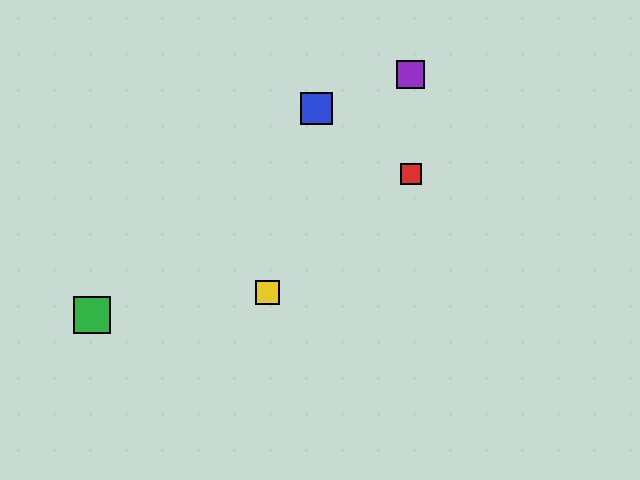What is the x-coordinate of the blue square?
The blue square is at x≈316.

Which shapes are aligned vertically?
The red square, the purple square are aligned vertically.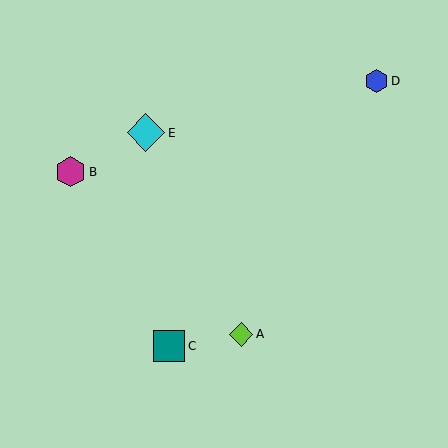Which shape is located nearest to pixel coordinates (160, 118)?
The cyan diamond (labeled E) at (146, 133) is nearest to that location.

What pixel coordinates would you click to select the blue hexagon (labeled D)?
Click at (376, 81) to select the blue hexagon D.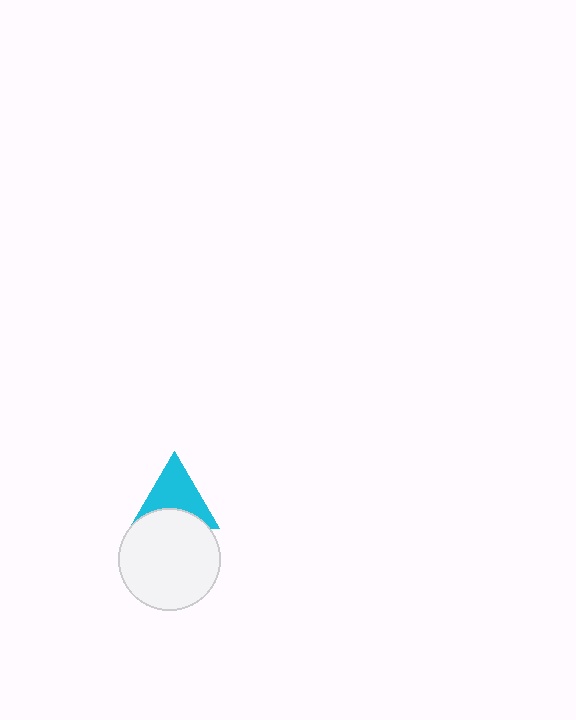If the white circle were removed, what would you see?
You would see the complete cyan triangle.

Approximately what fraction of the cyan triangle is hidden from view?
Roughly 35% of the cyan triangle is hidden behind the white circle.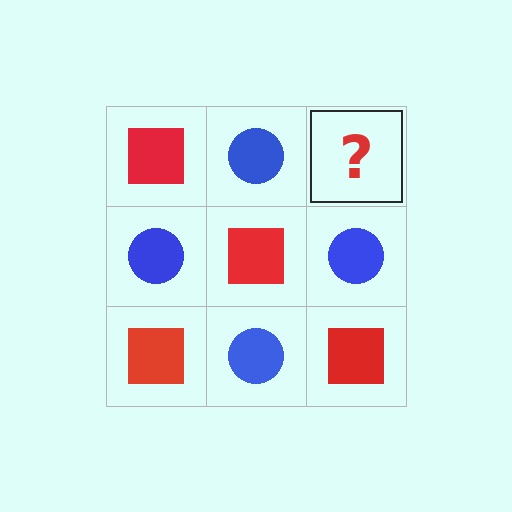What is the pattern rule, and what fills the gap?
The rule is that it alternates red square and blue circle in a checkerboard pattern. The gap should be filled with a red square.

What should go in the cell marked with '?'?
The missing cell should contain a red square.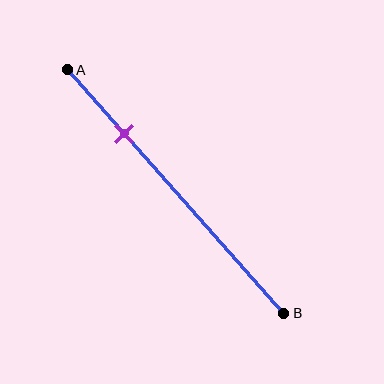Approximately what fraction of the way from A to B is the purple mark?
The purple mark is approximately 25% of the way from A to B.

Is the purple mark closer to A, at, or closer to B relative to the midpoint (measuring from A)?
The purple mark is closer to point A than the midpoint of segment AB.